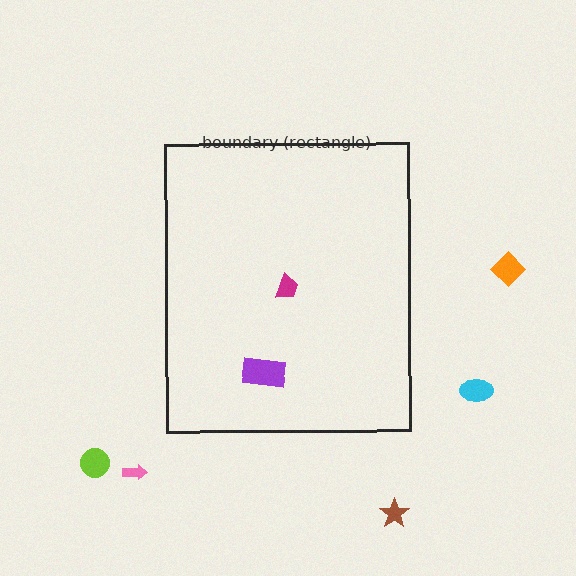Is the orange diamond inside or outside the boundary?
Outside.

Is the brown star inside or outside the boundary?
Outside.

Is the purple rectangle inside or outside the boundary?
Inside.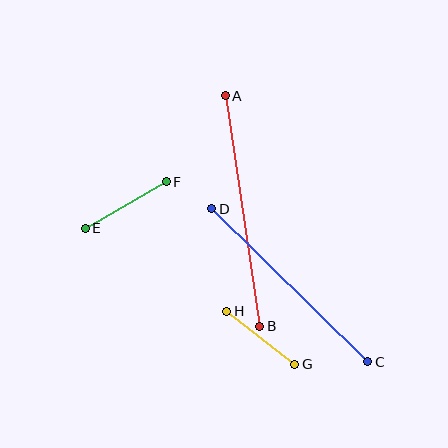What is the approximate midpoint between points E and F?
The midpoint is at approximately (126, 205) pixels.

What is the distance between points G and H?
The distance is approximately 86 pixels.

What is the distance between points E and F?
The distance is approximately 93 pixels.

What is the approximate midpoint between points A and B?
The midpoint is at approximately (243, 211) pixels.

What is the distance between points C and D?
The distance is approximately 219 pixels.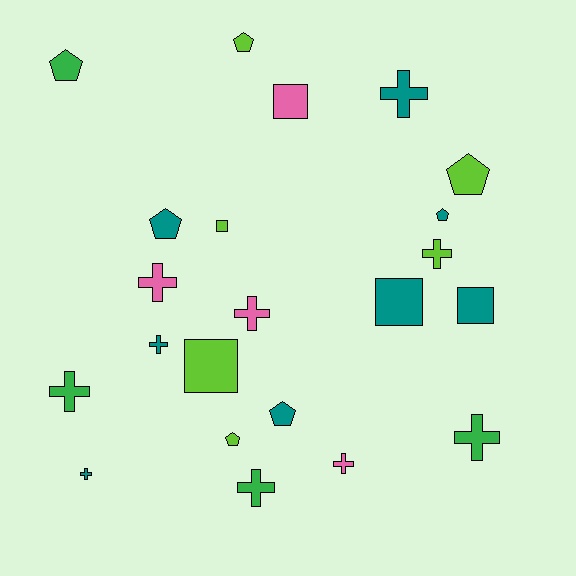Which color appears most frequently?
Teal, with 8 objects.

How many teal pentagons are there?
There are 3 teal pentagons.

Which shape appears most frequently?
Cross, with 10 objects.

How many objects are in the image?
There are 22 objects.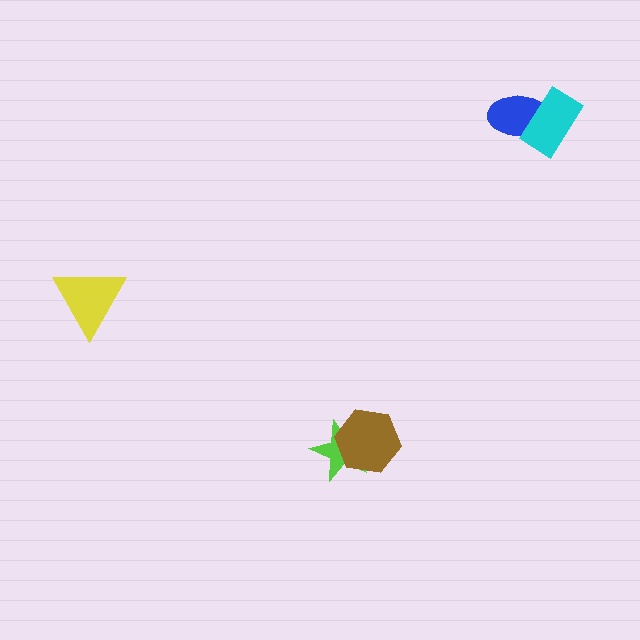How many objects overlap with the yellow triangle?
0 objects overlap with the yellow triangle.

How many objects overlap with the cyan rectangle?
1 object overlaps with the cyan rectangle.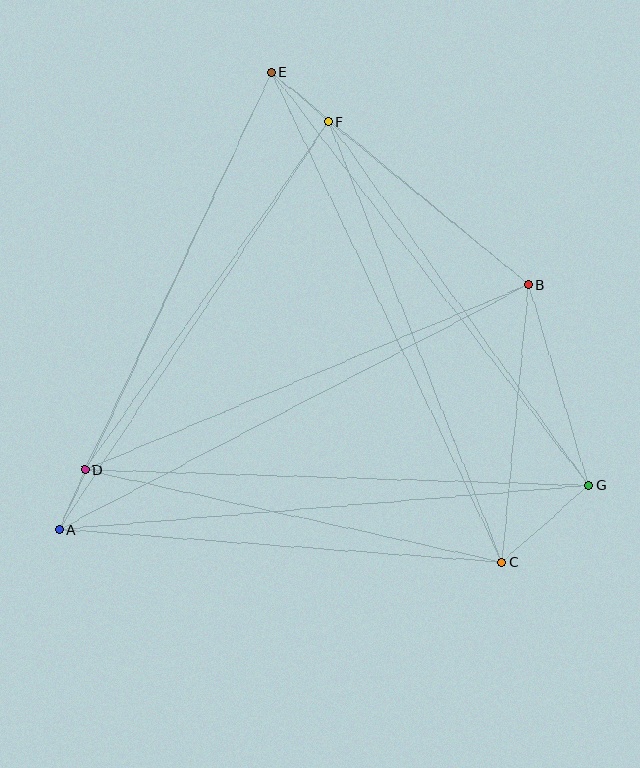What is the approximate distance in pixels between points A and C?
The distance between A and C is approximately 444 pixels.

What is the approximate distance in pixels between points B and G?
The distance between B and G is approximately 209 pixels.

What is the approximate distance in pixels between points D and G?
The distance between D and G is approximately 504 pixels.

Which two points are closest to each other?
Points A and D are closest to each other.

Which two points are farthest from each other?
Points C and E are farthest from each other.